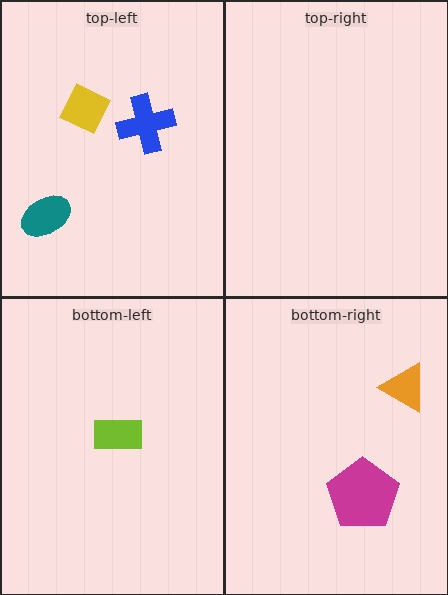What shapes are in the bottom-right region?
The orange triangle, the magenta pentagon.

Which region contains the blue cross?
The top-left region.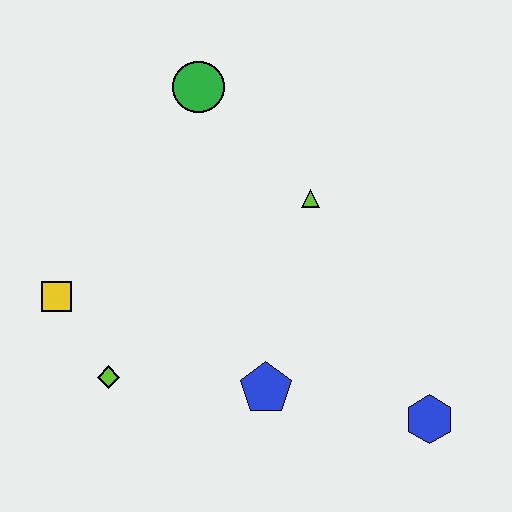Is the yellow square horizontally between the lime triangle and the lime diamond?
No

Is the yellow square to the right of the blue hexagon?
No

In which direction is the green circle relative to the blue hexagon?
The green circle is above the blue hexagon.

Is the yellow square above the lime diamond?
Yes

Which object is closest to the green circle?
The lime triangle is closest to the green circle.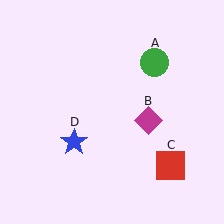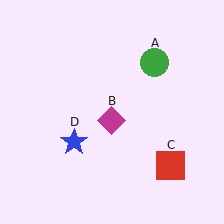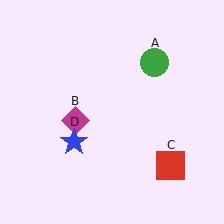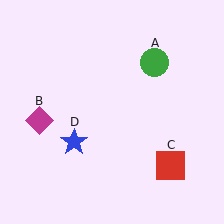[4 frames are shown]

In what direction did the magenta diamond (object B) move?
The magenta diamond (object B) moved left.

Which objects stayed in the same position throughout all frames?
Green circle (object A) and red square (object C) and blue star (object D) remained stationary.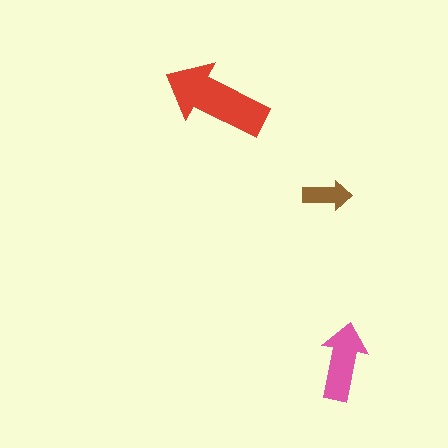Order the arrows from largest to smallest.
the red one, the pink one, the brown one.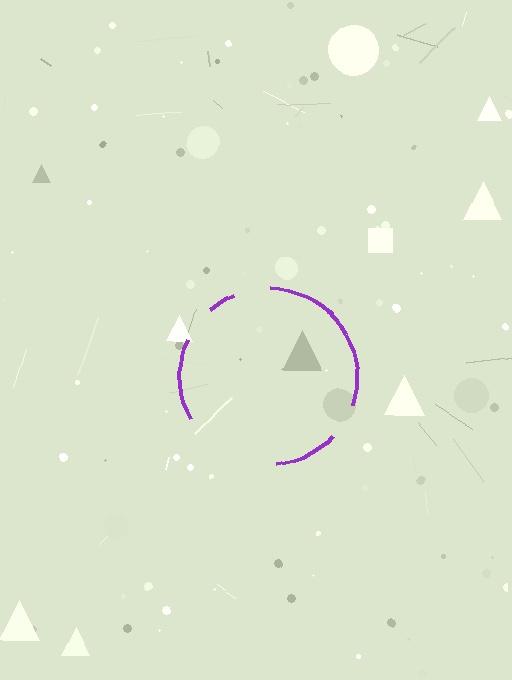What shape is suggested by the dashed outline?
The dashed outline suggests a circle.